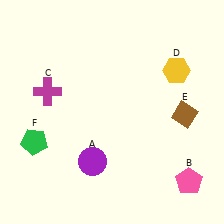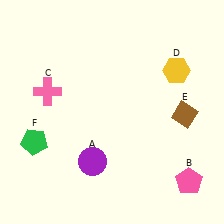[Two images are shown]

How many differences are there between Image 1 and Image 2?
There is 1 difference between the two images.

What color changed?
The cross (C) changed from magenta in Image 1 to pink in Image 2.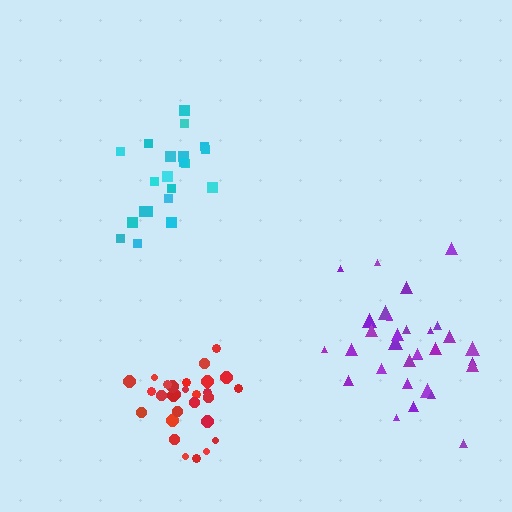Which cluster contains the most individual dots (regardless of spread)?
Purple (31).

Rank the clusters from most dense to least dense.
red, cyan, purple.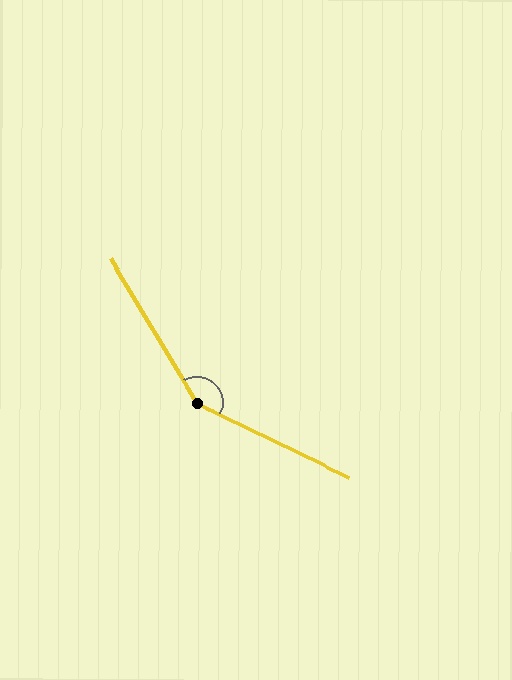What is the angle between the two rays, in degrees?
Approximately 147 degrees.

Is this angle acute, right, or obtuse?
It is obtuse.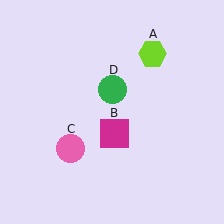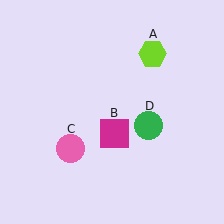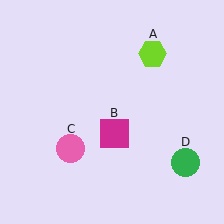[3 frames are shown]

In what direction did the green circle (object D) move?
The green circle (object D) moved down and to the right.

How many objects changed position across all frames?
1 object changed position: green circle (object D).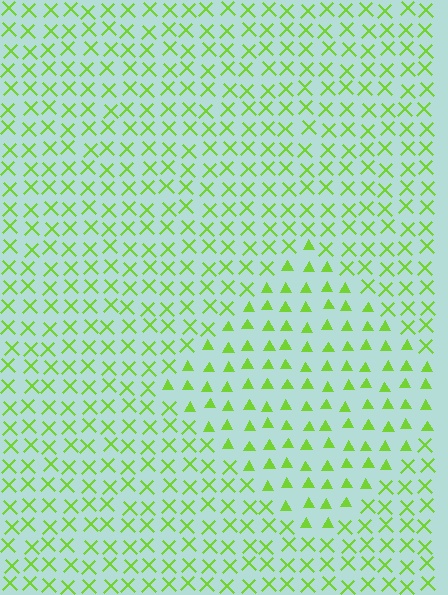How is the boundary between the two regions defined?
The boundary is defined by a change in element shape: triangles inside vs. X marks outside. All elements share the same color and spacing.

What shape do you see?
I see a diamond.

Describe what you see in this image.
The image is filled with small lime elements arranged in a uniform grid. A diamond-shaped region contains triangles, while the surrounding area contains X marks. The boundary is defined purely by the change in element shape.